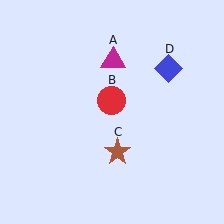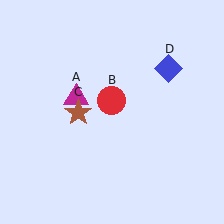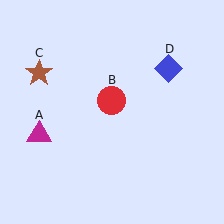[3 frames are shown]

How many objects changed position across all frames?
2 objects changed position: magenta triangle (object A), brown star (object C).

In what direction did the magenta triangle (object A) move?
The magenta triangle (object A) moved down and to the left.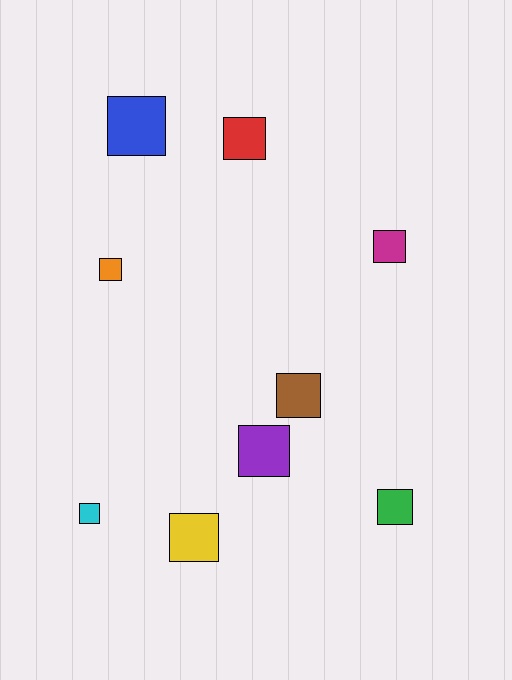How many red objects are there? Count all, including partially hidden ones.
There is 1 red object.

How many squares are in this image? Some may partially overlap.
There are 9 squares.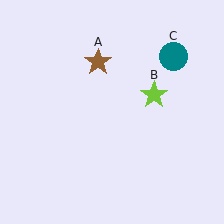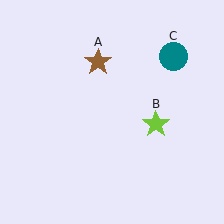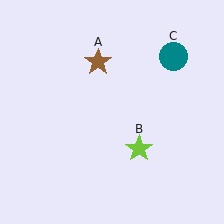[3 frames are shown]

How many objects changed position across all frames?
1 object changed position: lime star (object B).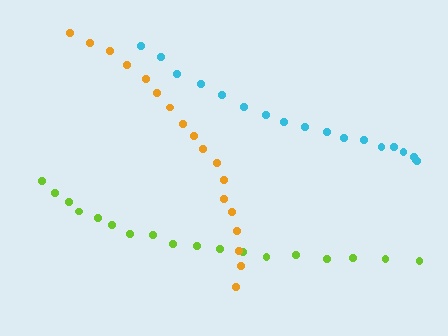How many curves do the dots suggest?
There are 3 distinct paths.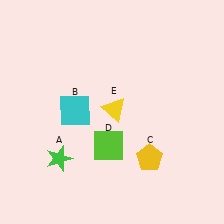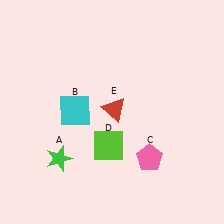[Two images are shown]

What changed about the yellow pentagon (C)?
In Image 1, C is yellow. In Image 2, it changed to pink.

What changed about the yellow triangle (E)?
In Image 1, E is yellow. In Image 2, it changed to red.